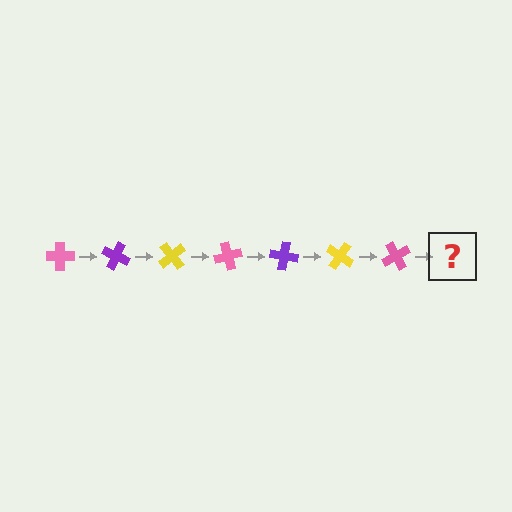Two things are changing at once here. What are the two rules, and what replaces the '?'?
The two rules are that it rotates 25 degrees each step and the color cycles through pink, purple, and yellow. The '?' should be a purple cross, rotated 175 degrees from the start.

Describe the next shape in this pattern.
It should be a purple cross, rotated 175 degrees from the start.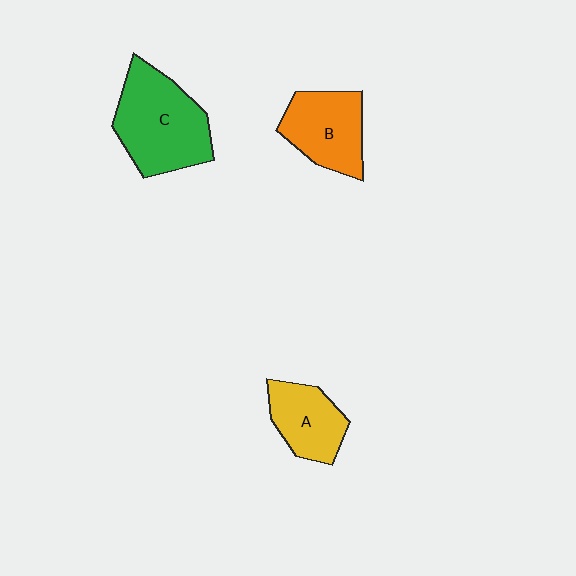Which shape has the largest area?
Shape C (green).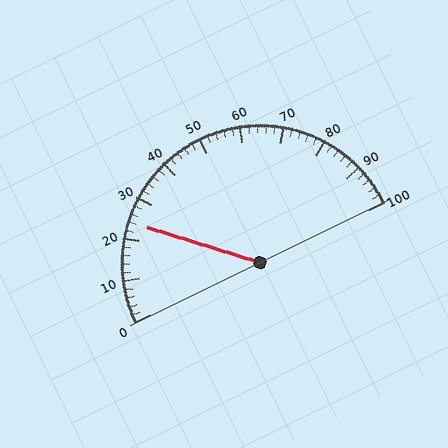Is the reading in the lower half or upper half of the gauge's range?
The reading is in the lower half of the range (0 to 100).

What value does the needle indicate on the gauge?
The needle indicates approximately 24.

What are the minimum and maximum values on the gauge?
The gauge ranges from 0 to 100.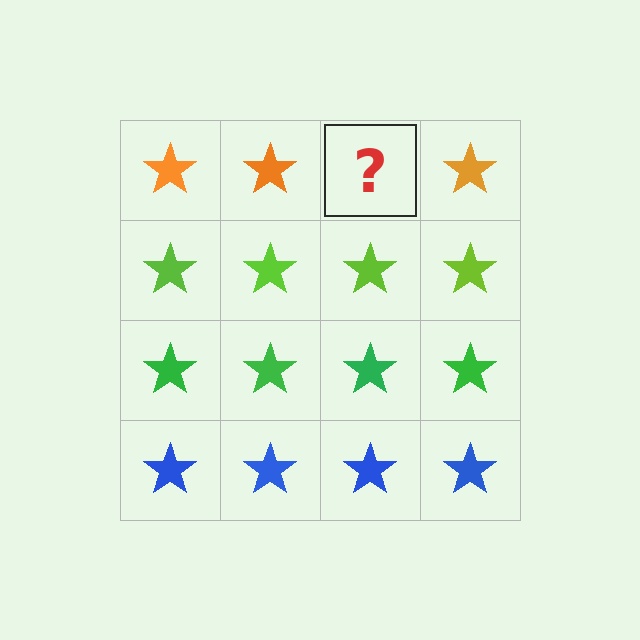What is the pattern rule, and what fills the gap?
The rule is that each row has a consistent color. The gap should be filled with an orange star.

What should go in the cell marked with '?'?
The missing cell should contain an orange star.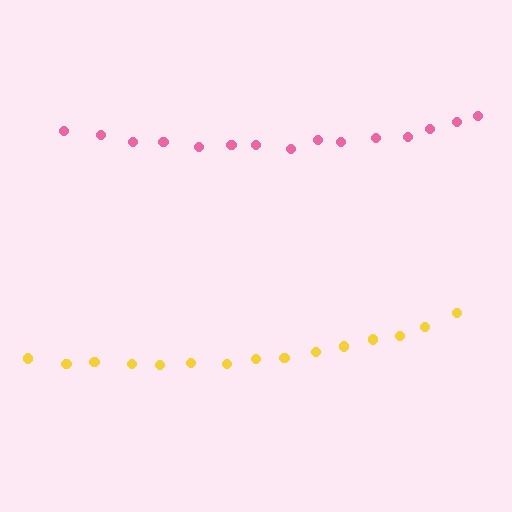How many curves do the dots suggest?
There are 2 distinct paths.